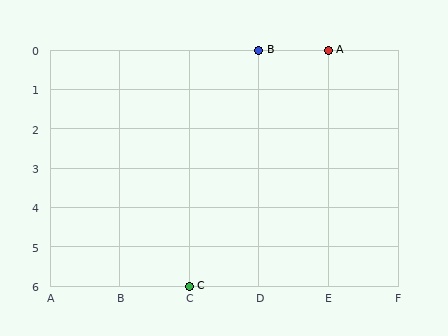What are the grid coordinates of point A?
Point A is at grid coordinates (E, 0).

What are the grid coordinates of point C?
Point C is at grid coordinates (C, 6).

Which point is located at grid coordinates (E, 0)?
Point A is at (E, 0).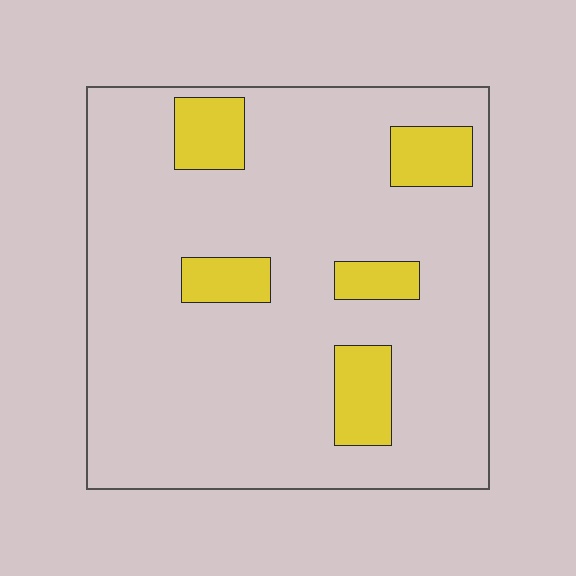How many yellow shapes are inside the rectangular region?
5.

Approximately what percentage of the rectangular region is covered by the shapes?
Approximately 15%.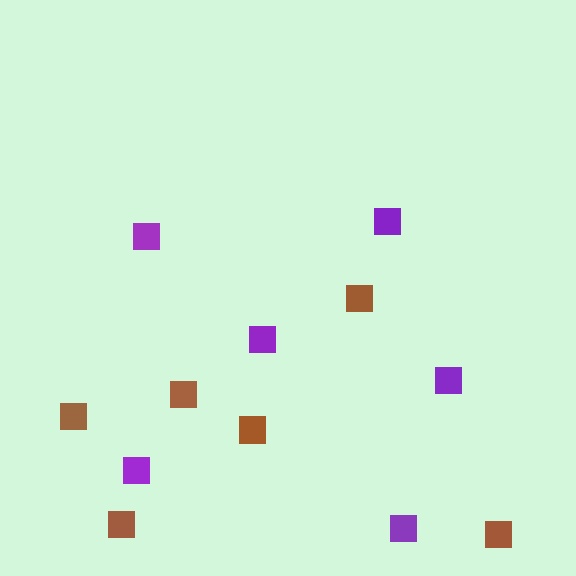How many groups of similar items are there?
There are 2 groups: one group of purple squares (6) and one group of brown squares (6).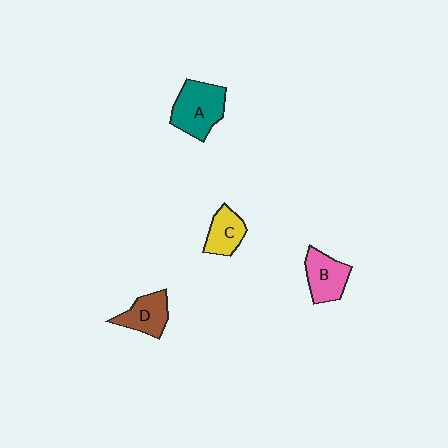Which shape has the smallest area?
Shape C (yellow).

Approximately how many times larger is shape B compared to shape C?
Approximately 1.2 times.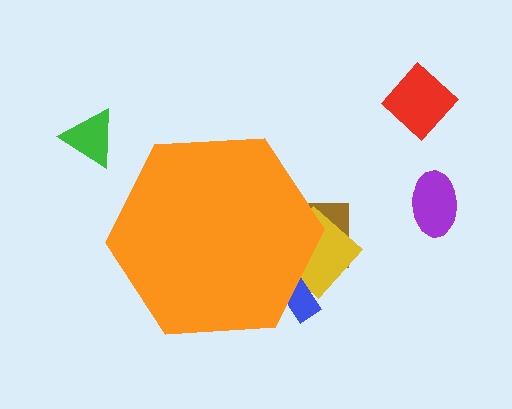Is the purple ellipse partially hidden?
No, the purple ellipse is fully visible.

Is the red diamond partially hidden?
No, the red diamond is fully visible.